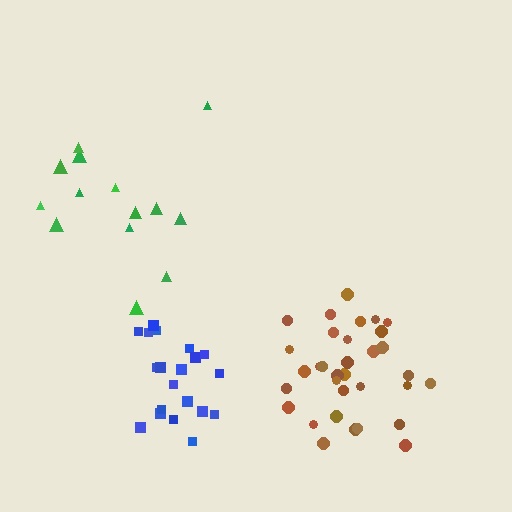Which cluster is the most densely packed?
Blue.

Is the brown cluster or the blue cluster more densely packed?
Blue.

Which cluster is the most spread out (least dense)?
Green.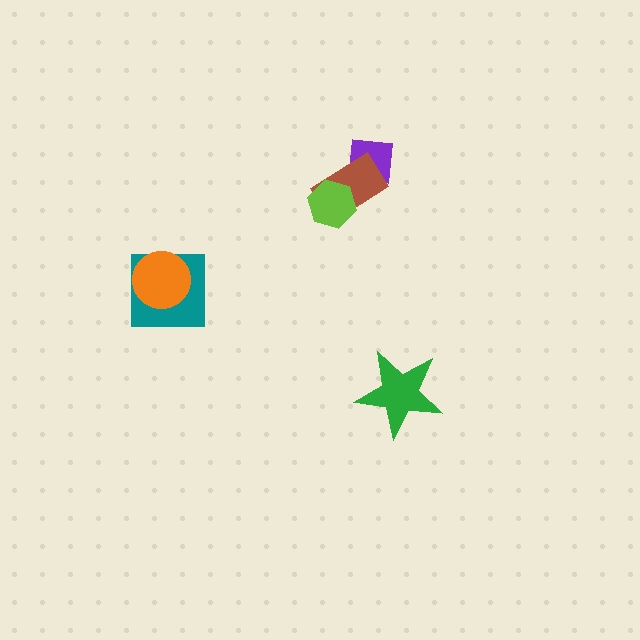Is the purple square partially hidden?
Yes, it is partially covered by another shape.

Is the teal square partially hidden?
Yes, it is partially covered by another shape.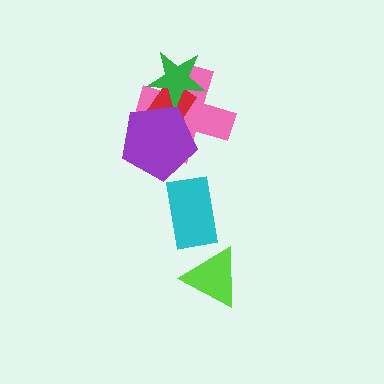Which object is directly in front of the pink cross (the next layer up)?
The red rectangle is directly in front of the pink cross.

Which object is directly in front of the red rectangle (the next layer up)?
The green star is directly in front of the red rectangle.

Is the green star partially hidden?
No, no other shape covers it.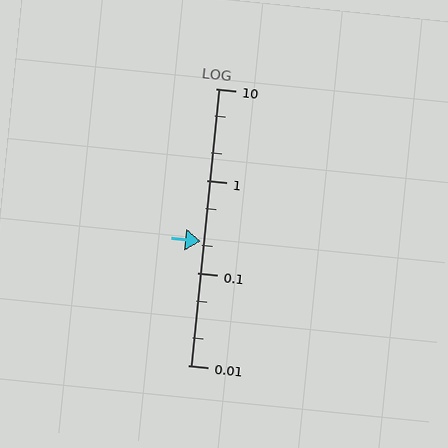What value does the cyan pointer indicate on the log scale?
The pointer indicates approximately 0.22.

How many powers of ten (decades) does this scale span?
The scale spans 3 decades, from 0.01 to 10.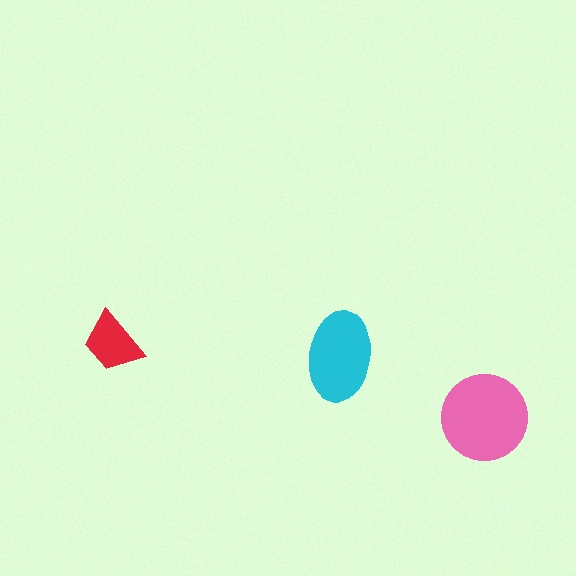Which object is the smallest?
The red trapezoid.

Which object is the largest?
The pink circle.